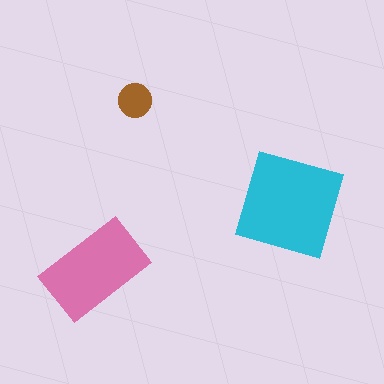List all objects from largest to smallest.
The cyan diamond, the pink rectangle, the brown circle.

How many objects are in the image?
There are 3 objects in the image.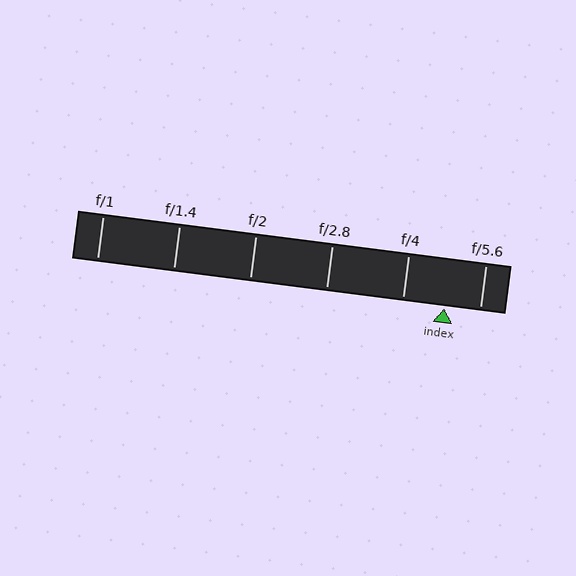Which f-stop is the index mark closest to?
The index mark is closest to f/5.6.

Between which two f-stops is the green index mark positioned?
The index mark is between f/4 and f/5.6.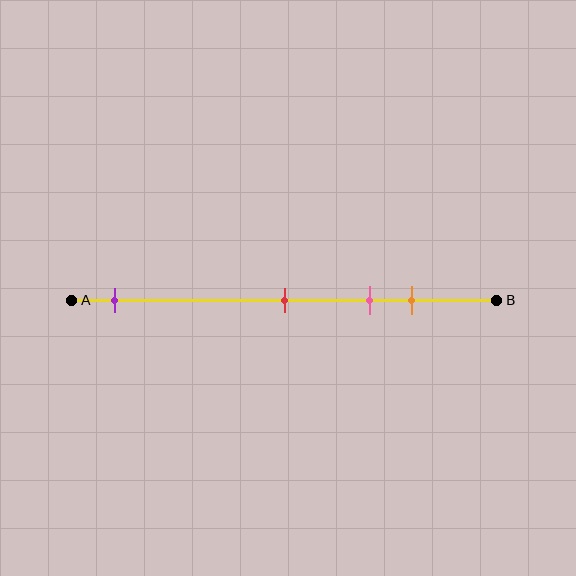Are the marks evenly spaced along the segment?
No, the marks are not evenly spaced.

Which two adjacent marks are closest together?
The pink and orange marks are the closest adjacent pair.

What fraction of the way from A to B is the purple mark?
The purple mark is approximately 10% (0.1) of the way from A to B.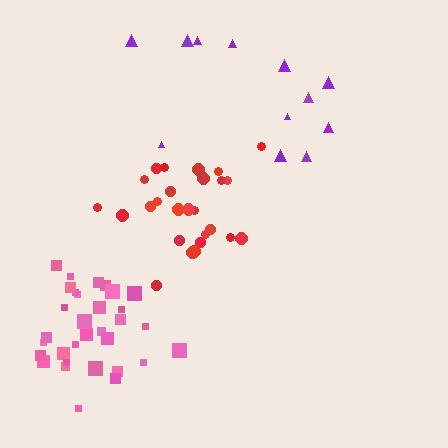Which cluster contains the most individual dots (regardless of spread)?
Pink (32).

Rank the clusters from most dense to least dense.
pink, red, purple.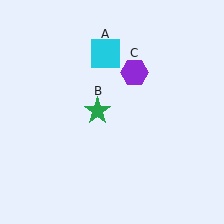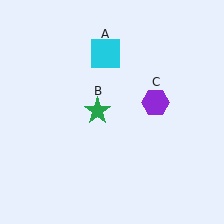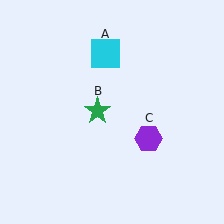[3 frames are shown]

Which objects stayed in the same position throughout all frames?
Cyan square (object A) and green star (object B) remained stationary.